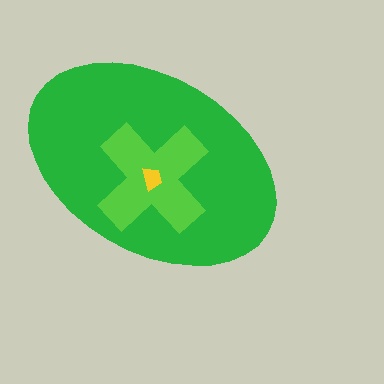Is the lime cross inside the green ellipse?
Yes.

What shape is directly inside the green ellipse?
The lime cross.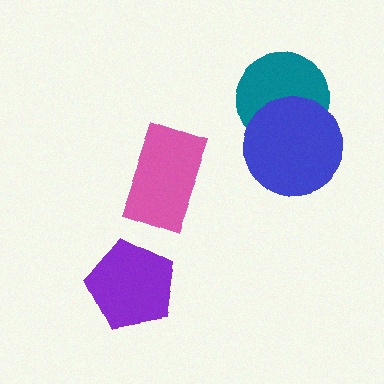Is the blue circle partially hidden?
No, no other shape covers it.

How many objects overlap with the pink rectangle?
0 objects overlap with the pink rectangle.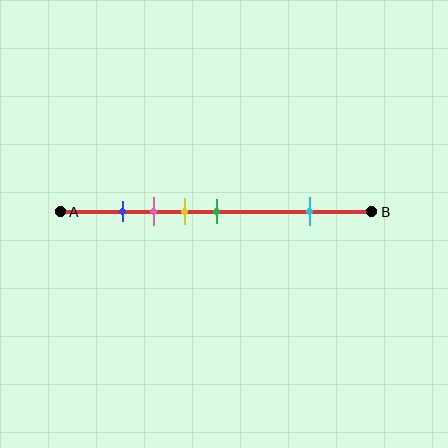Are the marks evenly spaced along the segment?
No, the marks are not evenly spaced.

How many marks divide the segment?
There are 5 marks dividing the segment.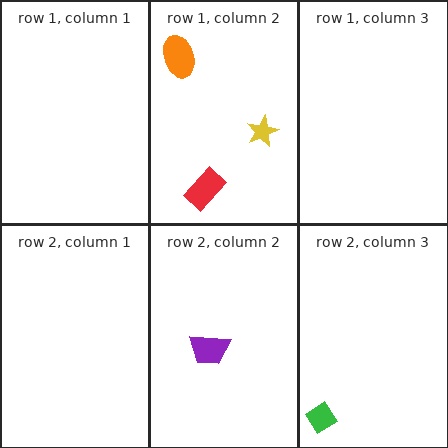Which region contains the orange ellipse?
The row 1, column 2 region.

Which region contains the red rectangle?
The row 1, column 2 region.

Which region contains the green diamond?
The row 2, column 3 region.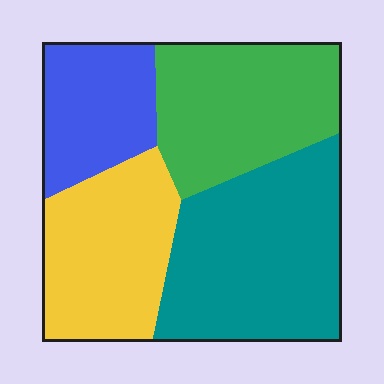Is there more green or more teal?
Teal.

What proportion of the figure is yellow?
Yellow covers 24% of the figure.